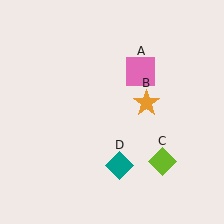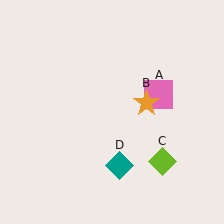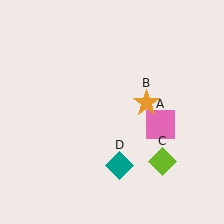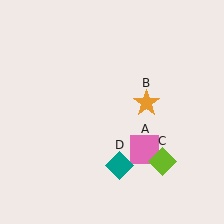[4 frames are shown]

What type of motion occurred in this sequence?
The pink square (object A) rotated clockwise around the center of the scene.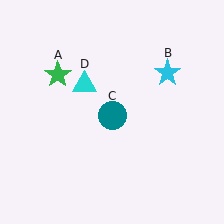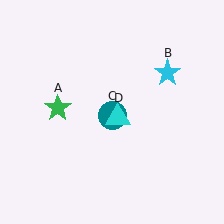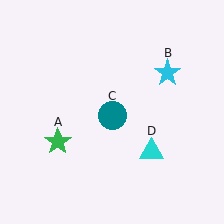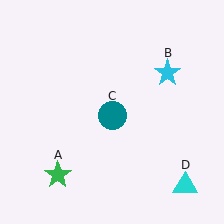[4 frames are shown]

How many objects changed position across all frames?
2 objects changed position: green star (object A), cyan triangle (object D).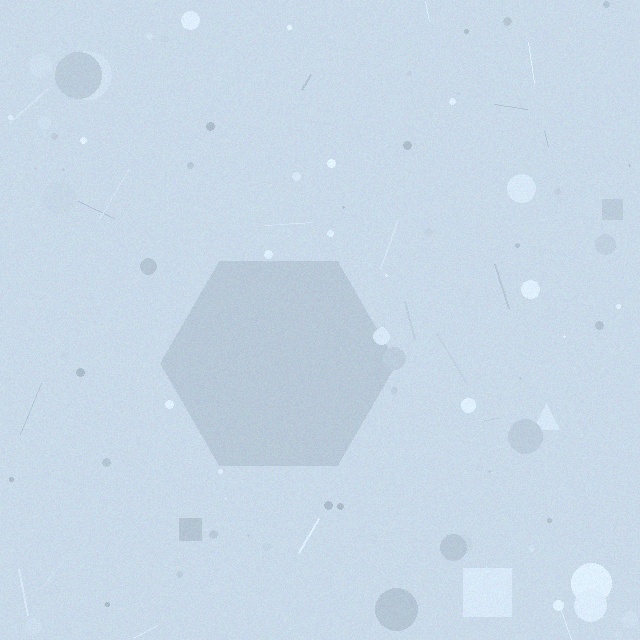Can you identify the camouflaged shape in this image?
The camouflaged shape is a hexagon.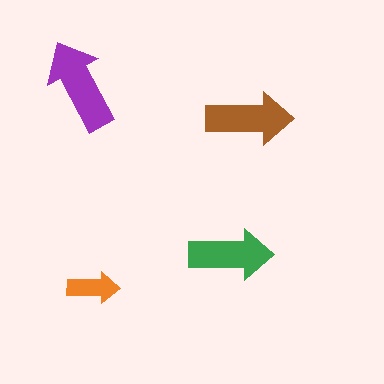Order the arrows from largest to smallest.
the purple one, the brown one, the green one, the orange one.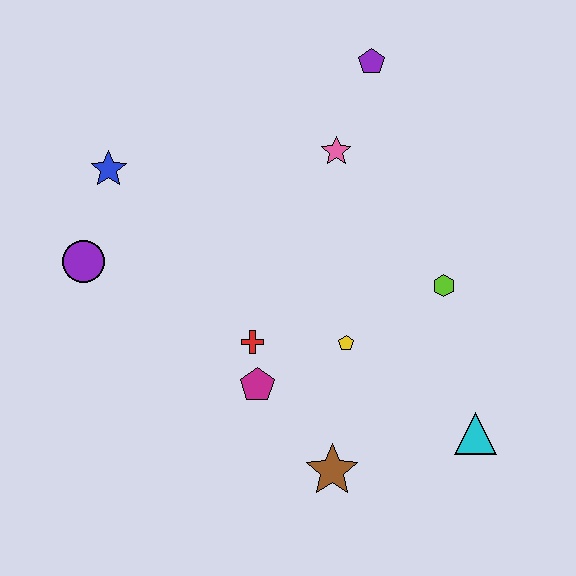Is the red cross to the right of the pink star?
No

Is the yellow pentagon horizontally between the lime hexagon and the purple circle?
Yes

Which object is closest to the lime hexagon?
The yellow pentagon is closest to the lime hexagon.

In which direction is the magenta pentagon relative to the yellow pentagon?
The magenta pentagon is to the left of the yellow pentagon.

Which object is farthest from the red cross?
The purple pentagon is farthest from the red cross.